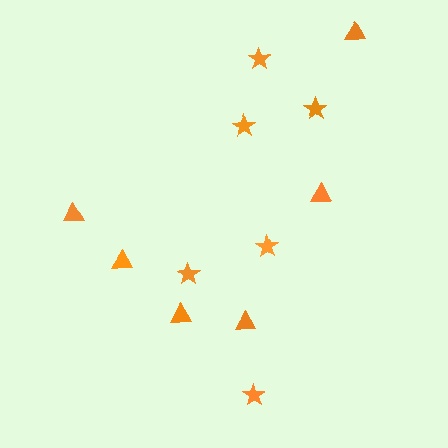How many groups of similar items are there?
There are 2 groups: one group of stars (6) and one group of triangles (6).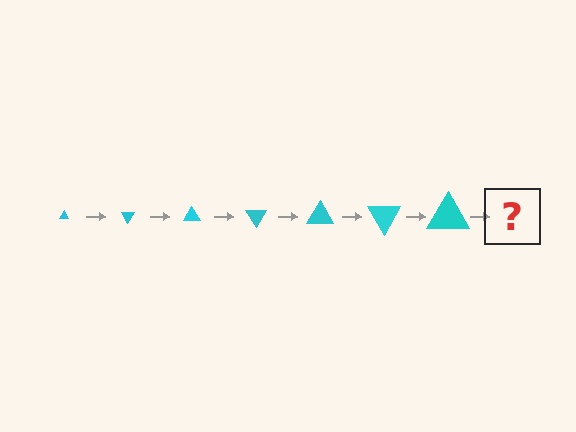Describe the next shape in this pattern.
It should be a triangle, larger than the previous one and rotated 420 degrees from the start.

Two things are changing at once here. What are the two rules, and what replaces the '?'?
The two rules are that the triangle grows larger each step and it rotates 60 degrees each step. The '?' should be a triangle, larger than the previous one and rotated 420 degrees from the start.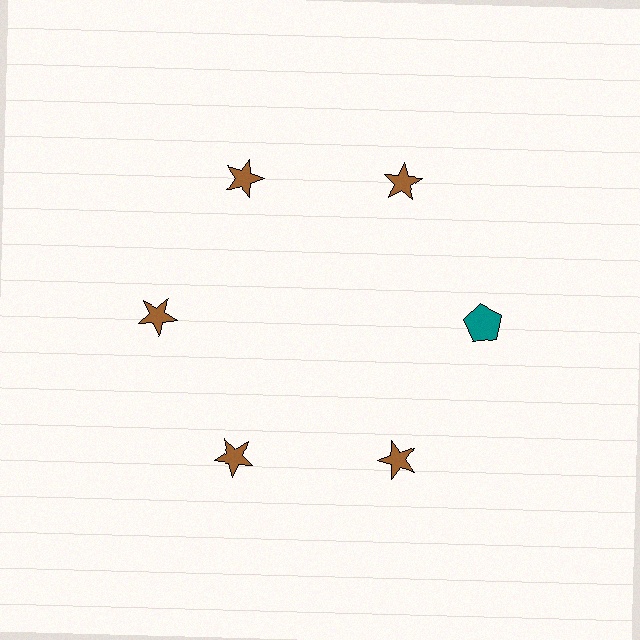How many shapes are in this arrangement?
There are 6 shapes arranged in a ring pattern.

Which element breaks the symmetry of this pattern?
The teal pentagon at roughly the 3 o'clock position breaks the symmetry. All other shapes are brown stars.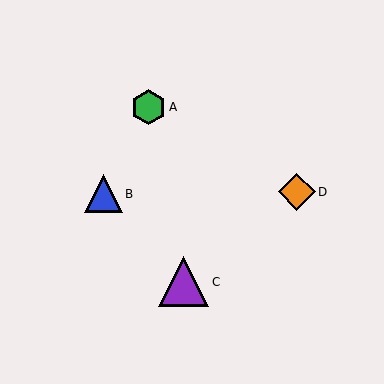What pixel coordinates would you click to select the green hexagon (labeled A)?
Click at (148, 107) to select the green hexagon A.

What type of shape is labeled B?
Shape B is a blue triangle.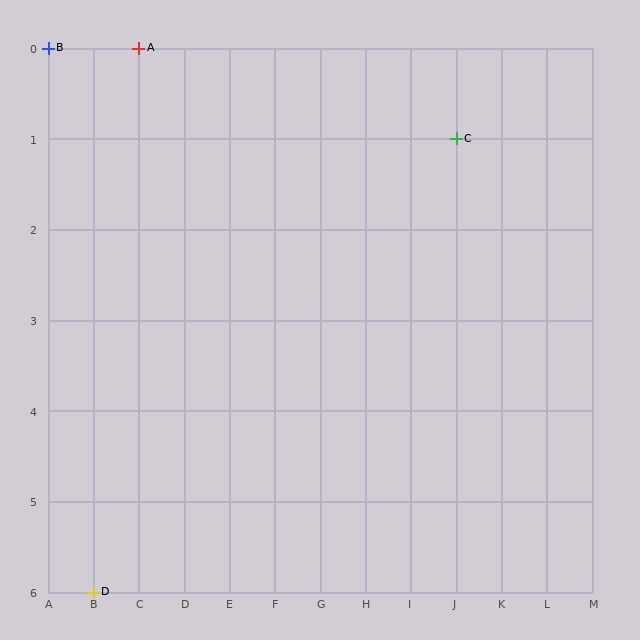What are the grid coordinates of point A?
Point A is at grid coordinates (C, 0).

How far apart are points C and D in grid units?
Points C and D are 8 columns and 5 rows apart (about 9.4 grid units diagonally).